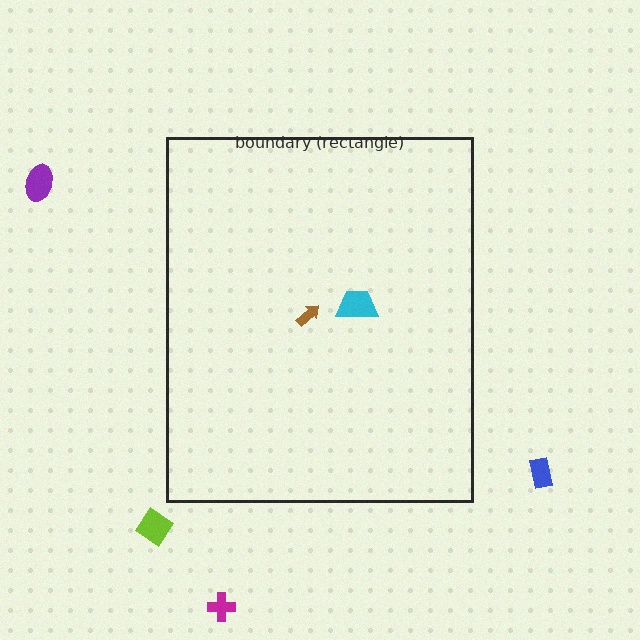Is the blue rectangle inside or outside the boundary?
Outside.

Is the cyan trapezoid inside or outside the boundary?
Inside.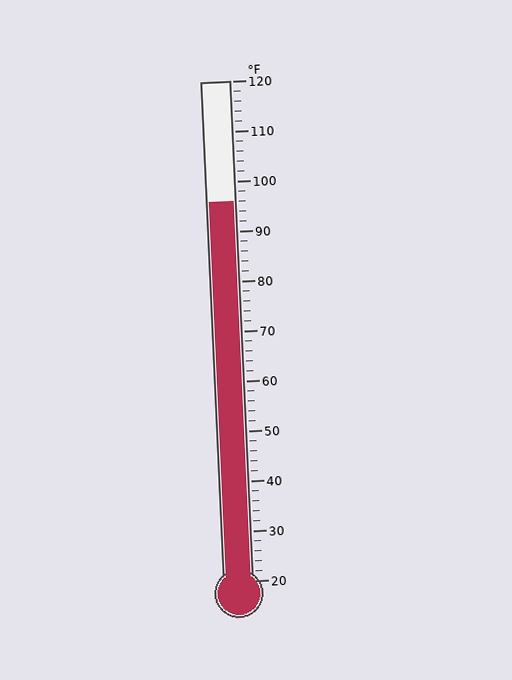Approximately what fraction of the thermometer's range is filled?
The thermometer is filled to approximately 75% of its range.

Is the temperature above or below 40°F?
The temperature is above 40°F.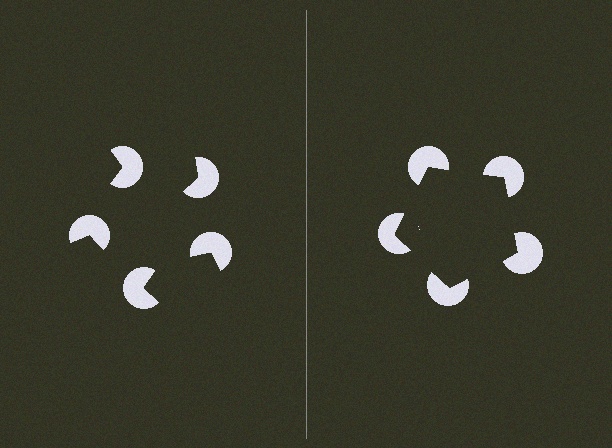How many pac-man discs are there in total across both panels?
10 — 5 on each side.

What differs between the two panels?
The pac-man discs are positioned identically on both sides; only the wedge orientations differ. On the right they align to a pentagon; on the left they are misaligned.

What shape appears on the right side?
An illusory pentagon.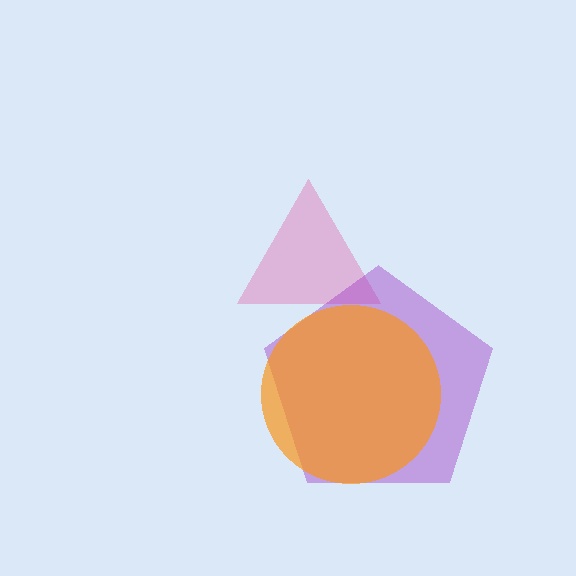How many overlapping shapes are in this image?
There are 3 overlapping shapes in the image.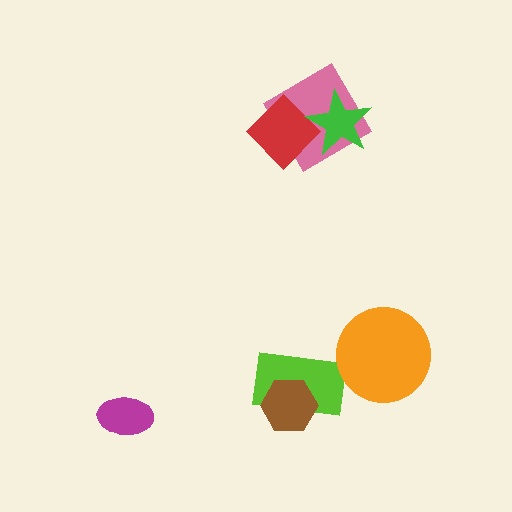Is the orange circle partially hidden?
No, no other shape covers it.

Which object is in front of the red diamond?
The green star is in front of the red diamond.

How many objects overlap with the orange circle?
0 objects overlap with the orange circle.